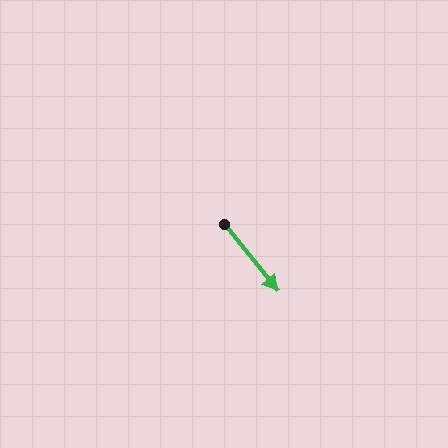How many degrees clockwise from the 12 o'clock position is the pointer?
Approximately 141 degrees.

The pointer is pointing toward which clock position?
Roughly 5 o'clock.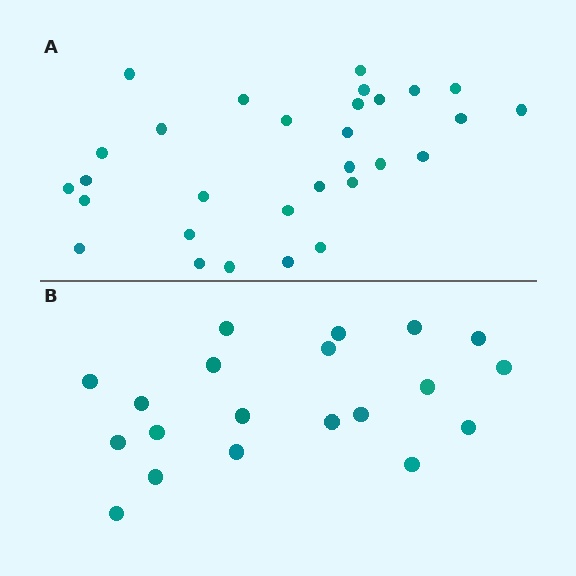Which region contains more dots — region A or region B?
Region A (the top region) has more dots.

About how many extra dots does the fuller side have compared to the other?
Region A has roughly 10 or so more dots than region B.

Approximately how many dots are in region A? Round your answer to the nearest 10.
About 30 dots.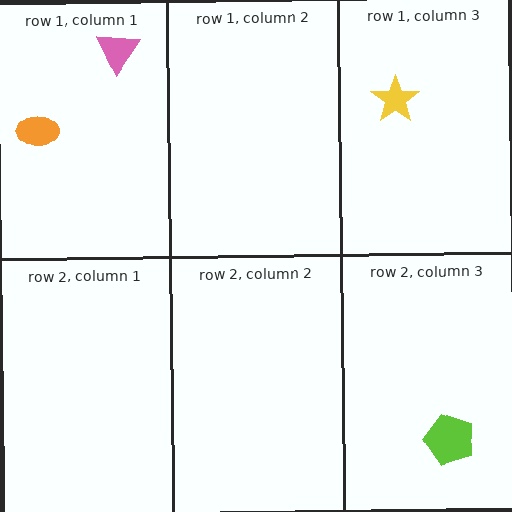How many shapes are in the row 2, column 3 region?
1.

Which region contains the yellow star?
The row 1, column 3 region.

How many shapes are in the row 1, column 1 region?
2.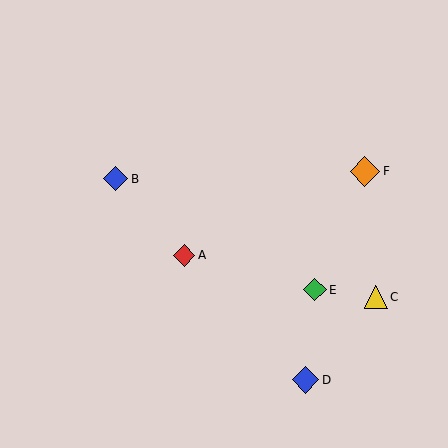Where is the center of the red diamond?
The center of the red diamond is at (184, 255).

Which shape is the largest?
The orange diamond (labeled F) is the largest.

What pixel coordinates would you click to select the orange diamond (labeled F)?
Click at (365, 171) to select the orange diamond F.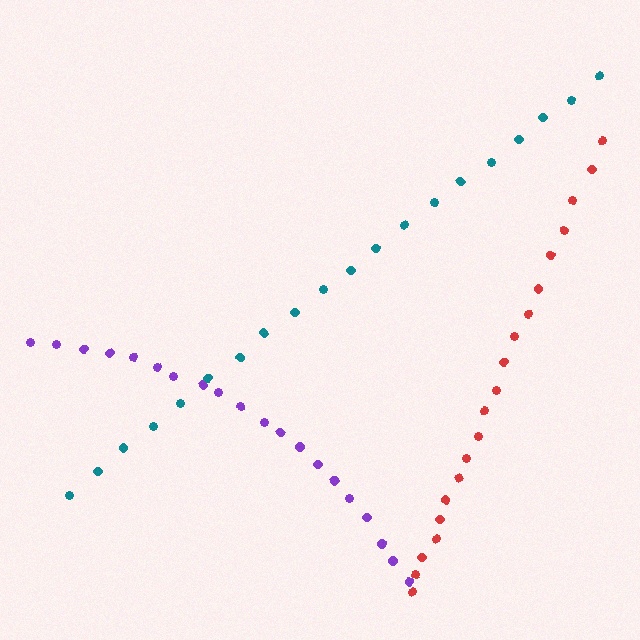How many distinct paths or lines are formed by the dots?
There are 3 distinct paths.